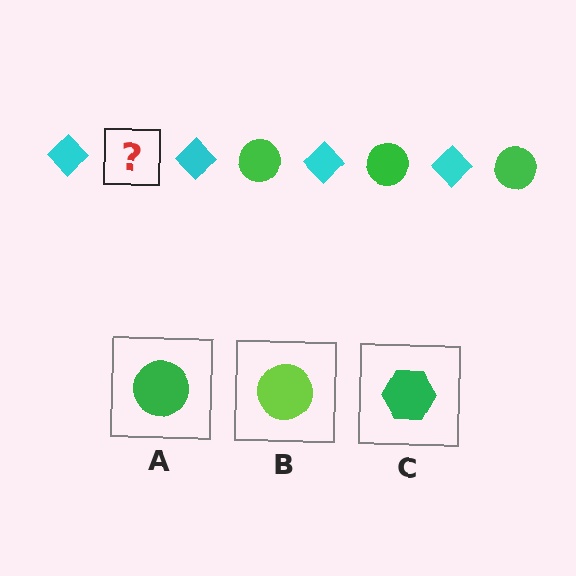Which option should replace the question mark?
Option A.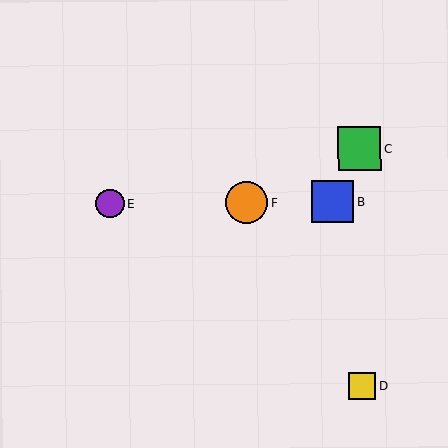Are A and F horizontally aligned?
Yes, both are at y≈203.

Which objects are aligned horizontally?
Objects A, B, E, F are aligned horizontally.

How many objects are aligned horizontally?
4 objects (A, B, E, F) are aligned horizontally.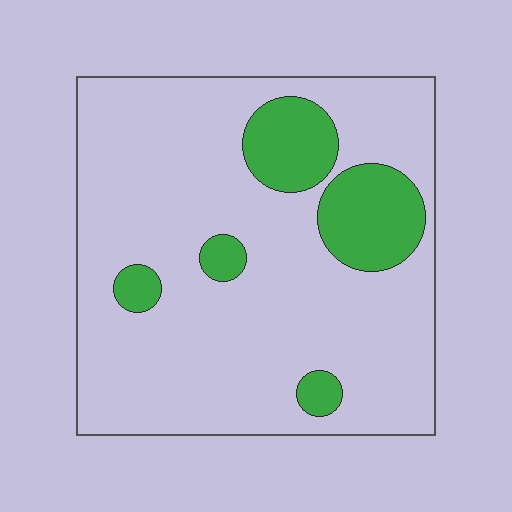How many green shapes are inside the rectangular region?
5.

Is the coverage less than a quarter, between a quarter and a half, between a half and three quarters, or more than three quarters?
Less than a quarter.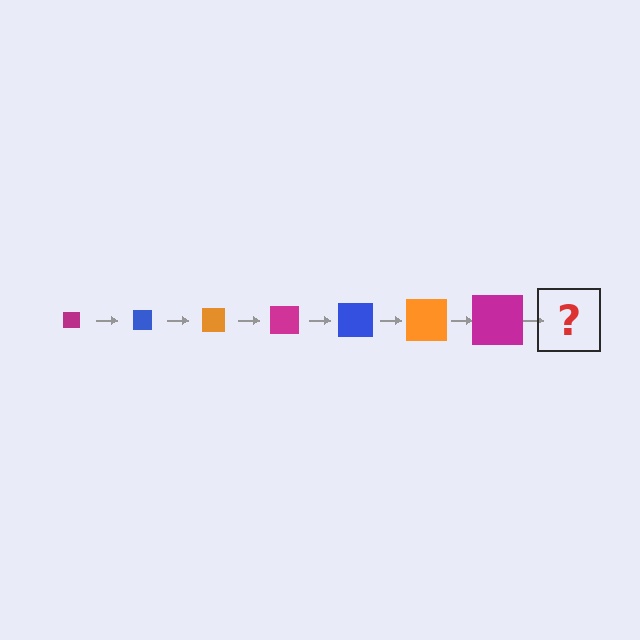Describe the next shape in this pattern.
It should be a blue square, larger than the previous one.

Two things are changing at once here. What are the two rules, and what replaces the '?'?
The two rules are that the square grows larger each step and the color cycles through magenta, blue, and orange. The '?' should be a blue square, larger than the previous one.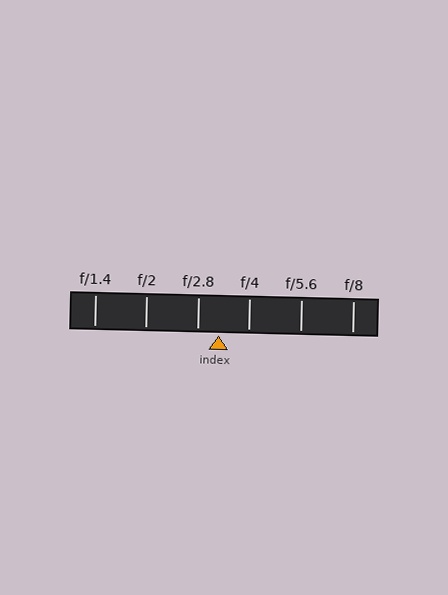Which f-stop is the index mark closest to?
The index mark is closest to f/2.8.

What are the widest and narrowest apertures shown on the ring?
The widest aperture shown is f/1.4 and the narrowest is f/8.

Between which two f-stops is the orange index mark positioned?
The index mark is between f/2.8 and f/4.